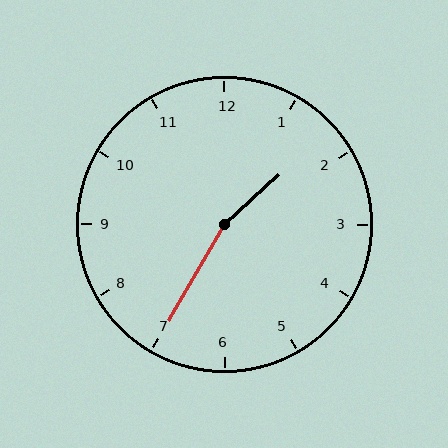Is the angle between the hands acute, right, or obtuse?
It is obtuse.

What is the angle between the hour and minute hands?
Approximately 162 degrees.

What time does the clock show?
1:35.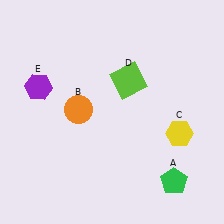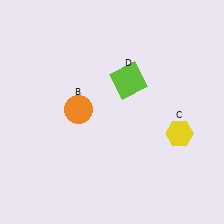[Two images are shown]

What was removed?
The purple hexagon (E), the green pentagon (A) were removed in Image 2.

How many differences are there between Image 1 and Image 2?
There are 2 differences between the two images.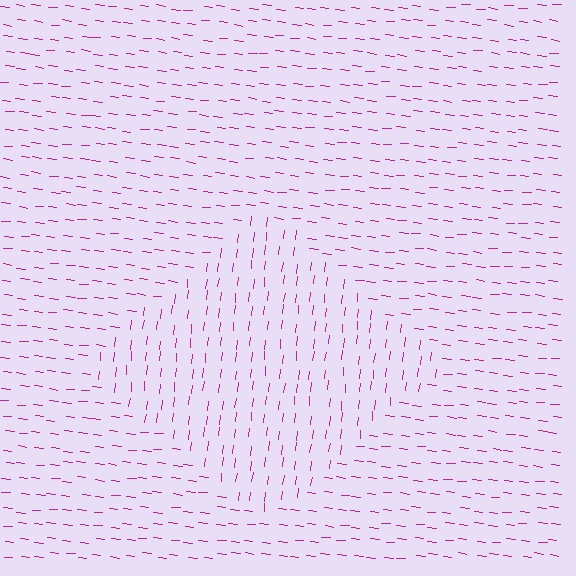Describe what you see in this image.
The image is filled with small magenta line segments. A diamond region in the image has lines oriented differently from the surrounding lines, creating a visible texture boundary.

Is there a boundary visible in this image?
Yes, there is a texture boundary formed by a change in line orientation.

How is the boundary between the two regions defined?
The boundary is defined purely by a change in line orientation (approximately 90 degrees difference). All lines are the same color and thickness.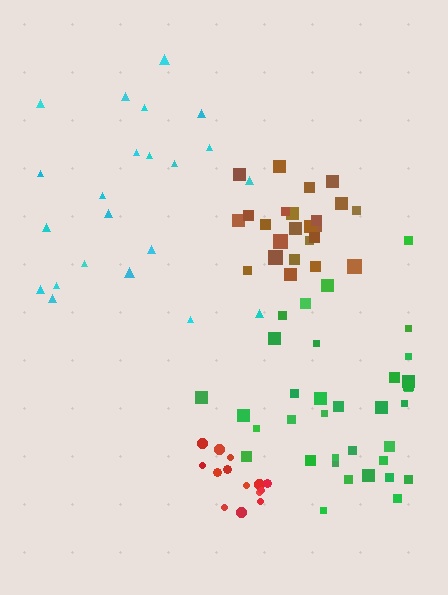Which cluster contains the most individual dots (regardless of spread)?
Green (35).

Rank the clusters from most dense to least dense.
red, brown, green, cyan.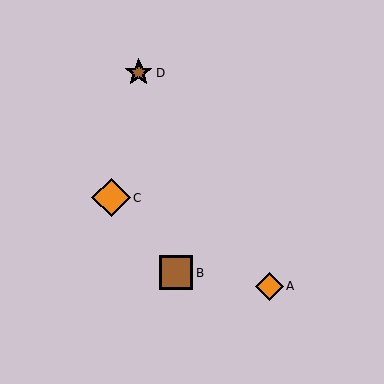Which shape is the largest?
The orange diamond (labeled C) is the largest.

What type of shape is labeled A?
Shape A is an orange diamond.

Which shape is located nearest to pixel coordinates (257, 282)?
The orange diamond (labeled A) at (270, 286) is nearest to that location.